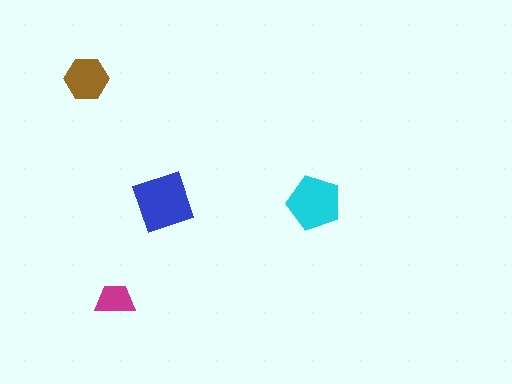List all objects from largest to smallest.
The blue diamond, the cyan pentagon, the brown hexagon, the magenta trapezoid.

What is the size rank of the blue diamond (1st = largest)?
1st.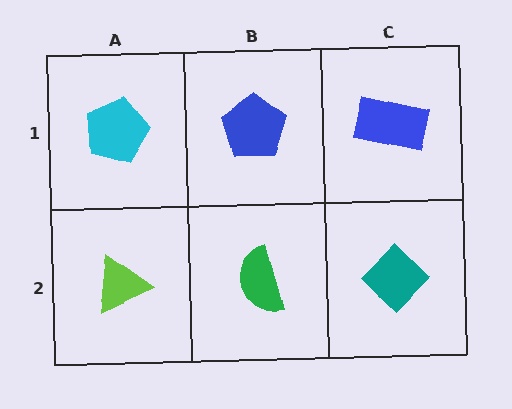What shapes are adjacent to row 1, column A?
A lime triangle (row 2, column A), a blue pentagon (row 1, column B).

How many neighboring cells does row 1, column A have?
2.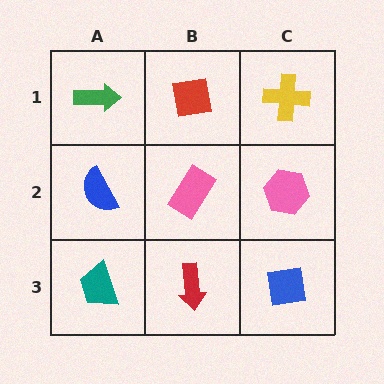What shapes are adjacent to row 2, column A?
A green arrow (row 1, column A), a teal trapezoid (row 3, column A), a pink rectangle (row 2, column B).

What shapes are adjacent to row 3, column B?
A pink rectangle (row 2, column B), a teal trapezoid (row 3, column A), a blue square (row 3, column C).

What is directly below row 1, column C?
A pink hexagon.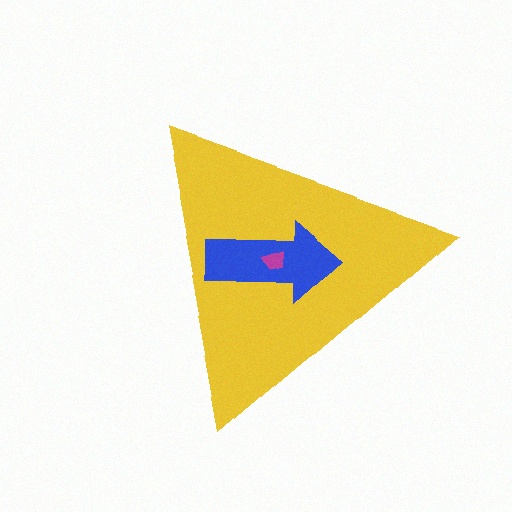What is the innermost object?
The magenta trapezoid.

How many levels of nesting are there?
3.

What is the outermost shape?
The yellow triangle.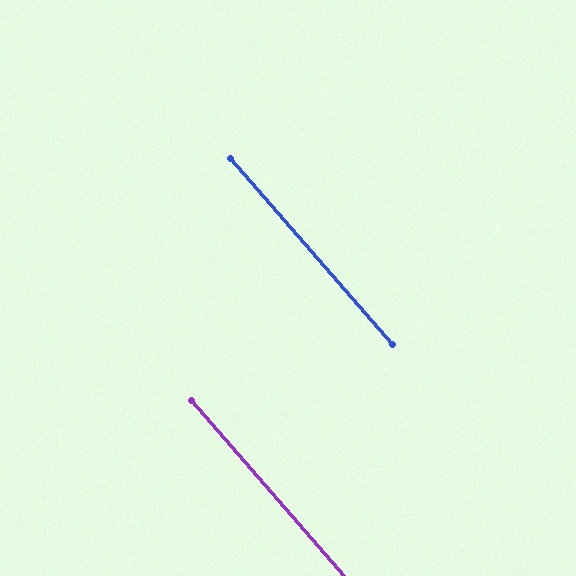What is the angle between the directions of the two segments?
Approximately 0 degrees.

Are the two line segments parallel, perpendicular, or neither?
Parallel — their directions differ by only 0.0°.